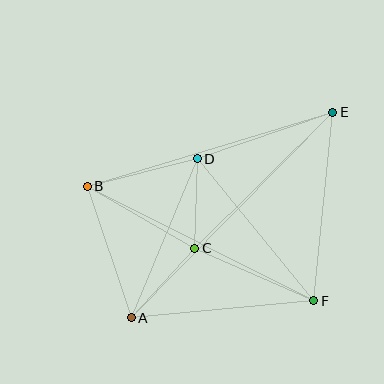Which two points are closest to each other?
Points C and D are closest to each other.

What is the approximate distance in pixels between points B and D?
The distance between B and D is approximately 113 pixels.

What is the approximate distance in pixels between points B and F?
The distance between B and F is approximately 254 pixels.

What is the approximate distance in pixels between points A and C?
The distance between A and C is approximately 94 pixels.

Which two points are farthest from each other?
Points A and E are farthest from each other.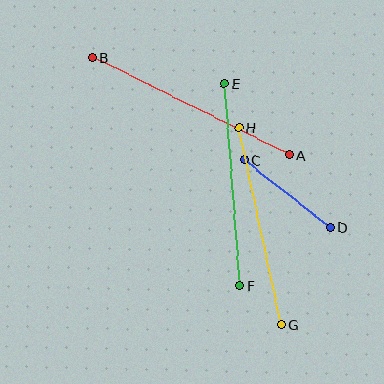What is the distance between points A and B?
The distance is approximately 220 pixels.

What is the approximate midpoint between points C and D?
The midpoint is at approximately (287, 194) pixels.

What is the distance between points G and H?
The distance is approximately 202 pixels.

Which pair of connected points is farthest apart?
Points A and B are farthest apart.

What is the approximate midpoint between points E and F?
The midpoint is at approximately (232, 185) pixels.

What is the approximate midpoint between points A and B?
The midpoint is at approximately (191, 106) pixels.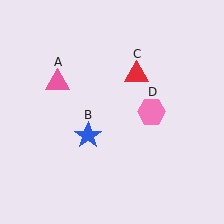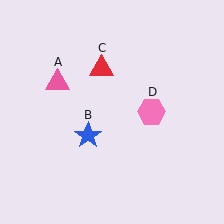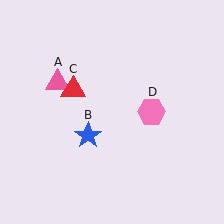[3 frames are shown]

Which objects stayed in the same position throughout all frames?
Pink triangle (object A) and blue star (object B) and pink hexagon (object D) remained stationary.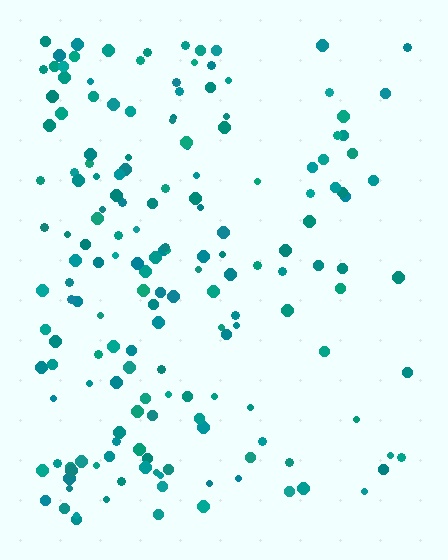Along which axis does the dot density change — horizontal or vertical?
Horizontal.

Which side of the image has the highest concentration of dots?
The left.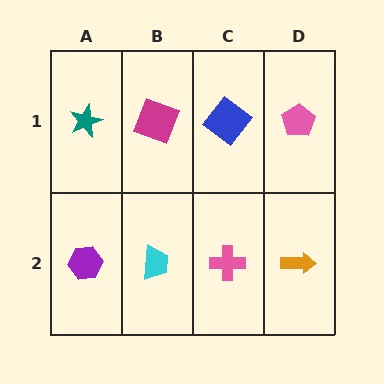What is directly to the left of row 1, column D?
A blue diamond.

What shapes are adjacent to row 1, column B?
A cyan trapezoid (row 2, column B), a teal star (row 1, column A), a blue diamond (row 1, column C).